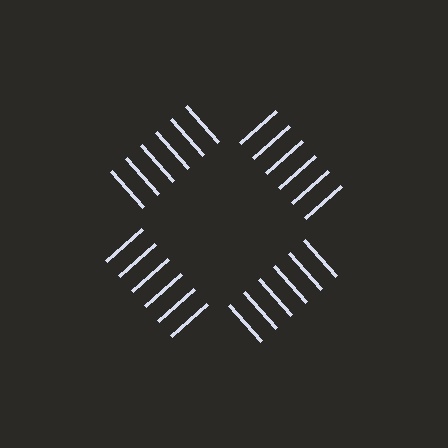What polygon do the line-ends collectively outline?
An illusory square — the line segments terminate on its edges but no continuous stroke is drawn.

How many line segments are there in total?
24 — 6 along each of the 4 edges.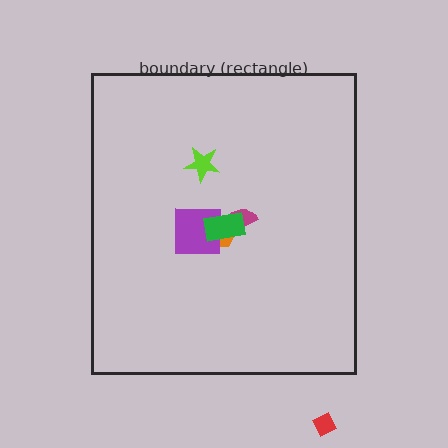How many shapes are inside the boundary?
5 inside, 1 outside.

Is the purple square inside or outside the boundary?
Inside.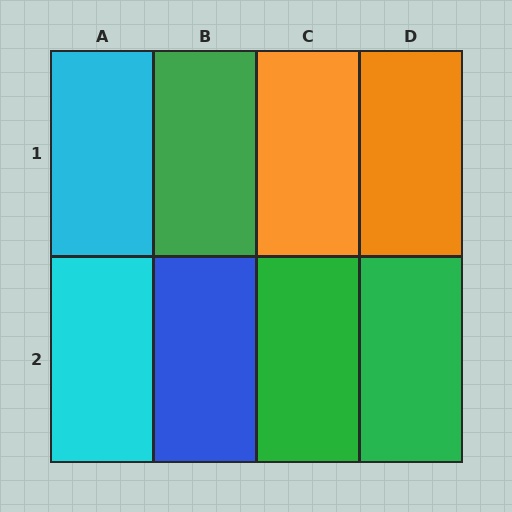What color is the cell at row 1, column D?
Orange.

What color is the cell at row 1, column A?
Cyan.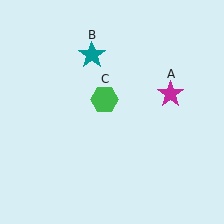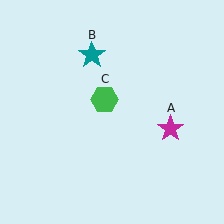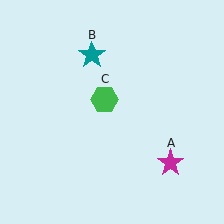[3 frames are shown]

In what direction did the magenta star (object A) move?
The magenta star (object A) moved down.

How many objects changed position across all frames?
1 object changed position: magenta star (object A).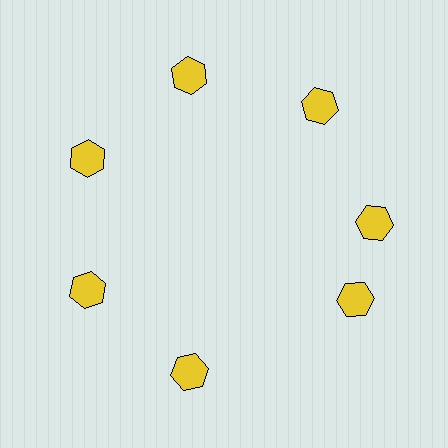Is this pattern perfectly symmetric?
No. The 7 yellow hexagons are arranged in a ring, but one element near the 5 o'clock position is rotated out of alignment along the ring, breaking the 7-fold rotational symmetry.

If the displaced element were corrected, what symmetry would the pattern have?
It would have 7-fold rotational symmetry — the pattern would map onto itself every 51 degrees.